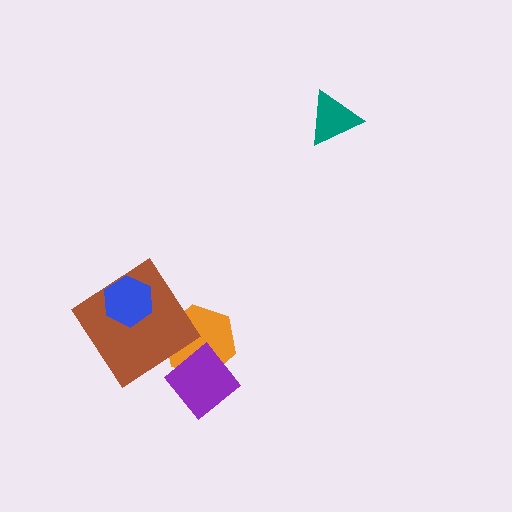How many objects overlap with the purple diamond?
1 object overlaps with the purple diamond.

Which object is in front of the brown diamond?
The blue hexagon is in front of the brown diamond.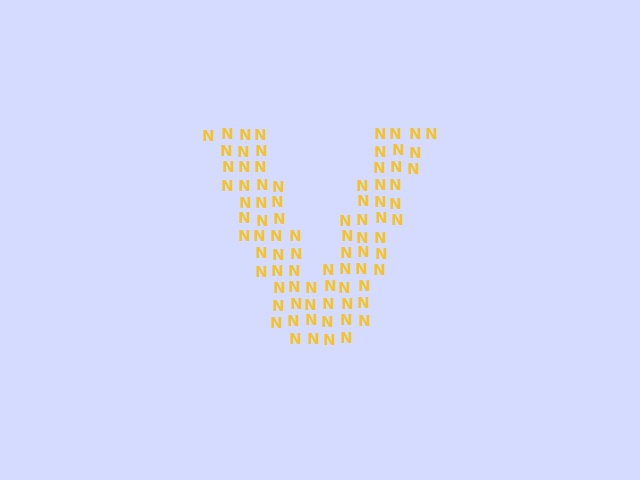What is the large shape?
The large shape is the letter V.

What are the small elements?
The small elements are letter N's.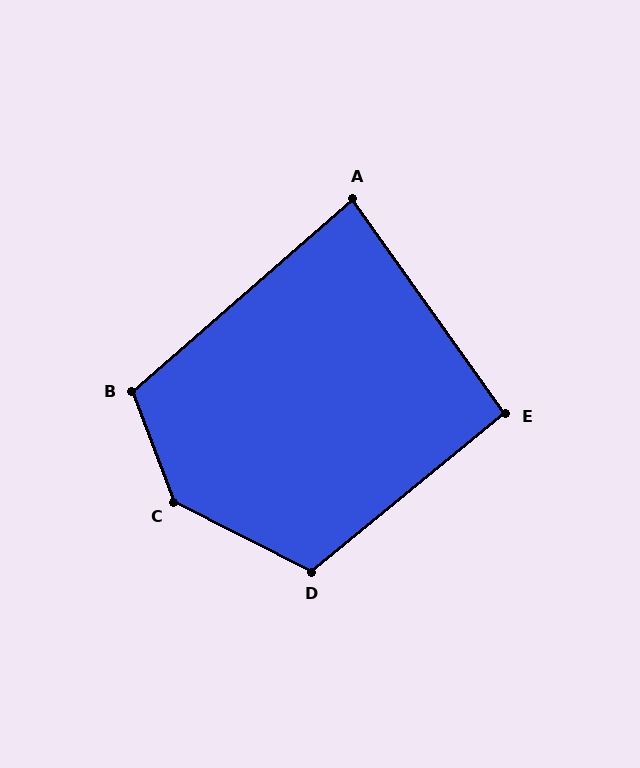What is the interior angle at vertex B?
Approximately 110 degrees (obtuse).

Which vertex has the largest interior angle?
C, at approximately 137 degrees.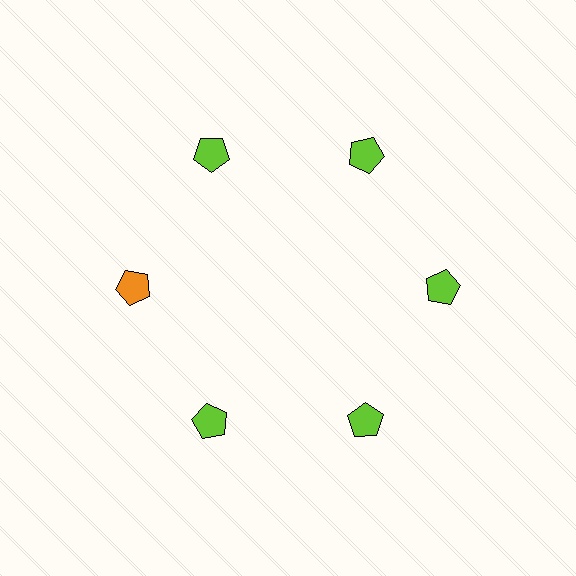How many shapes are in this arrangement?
There are 6 shapes arranged in a ring pattern.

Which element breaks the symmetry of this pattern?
The orange pentagon at roughly the 9 o'clock position breaks the symmetry. All other shapes are lime pentagons.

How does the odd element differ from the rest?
It has a different color: orange instead of lime.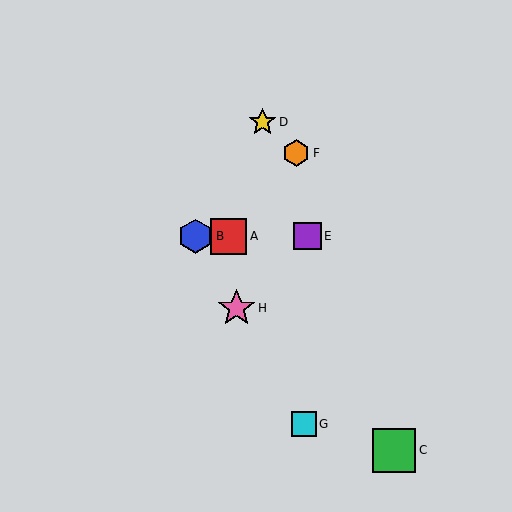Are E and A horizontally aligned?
Yes, both are at y≈236.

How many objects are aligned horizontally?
3 objects (A, B, E) are aligned horizontally.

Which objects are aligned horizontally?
Objects A, B, E are aligned horizontally.